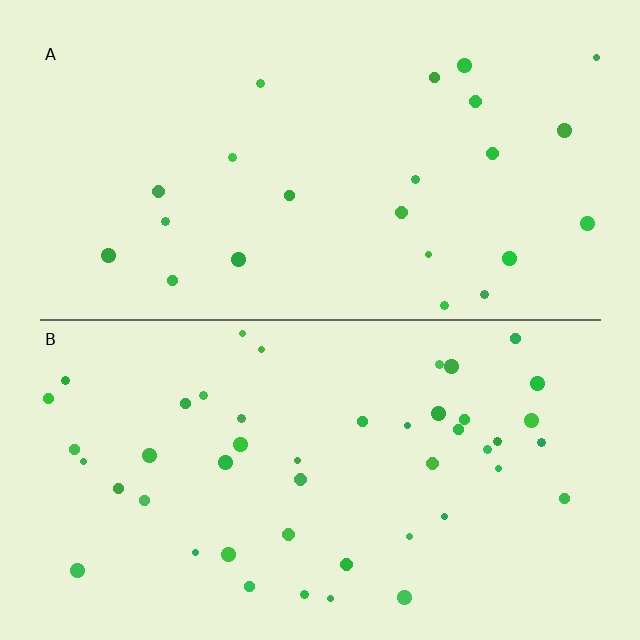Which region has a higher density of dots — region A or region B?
B (the bottom).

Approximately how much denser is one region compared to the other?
Approximately 2.0× — region B over region A.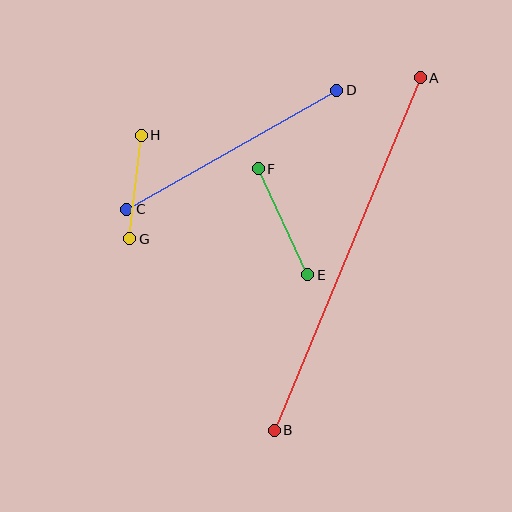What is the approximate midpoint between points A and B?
The midpoint is at approximately (347, 254) pixels.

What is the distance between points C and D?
The distance is approximately 242 pixels.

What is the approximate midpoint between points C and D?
The midpoint is at approximately (232, 150) pixels.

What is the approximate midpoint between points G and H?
The midpoint is at approximately (136, 187) pixels.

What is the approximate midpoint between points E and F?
The midpoint is at approximately (283, 222) pixels.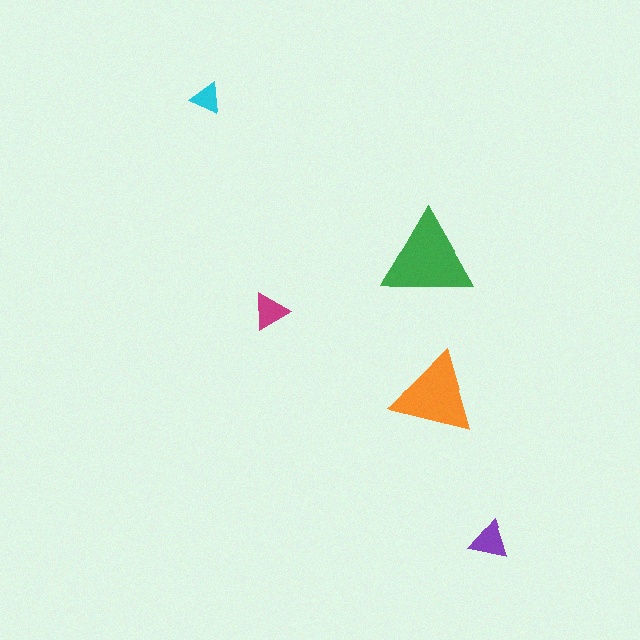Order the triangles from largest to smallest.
the green one, the orange one, the purple one, the magenta one, the cyan one.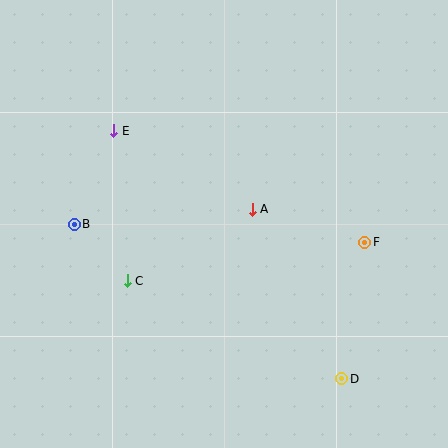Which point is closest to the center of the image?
Point A at (252, 209) is closest to the center.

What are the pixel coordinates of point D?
Point D is at (342, 379).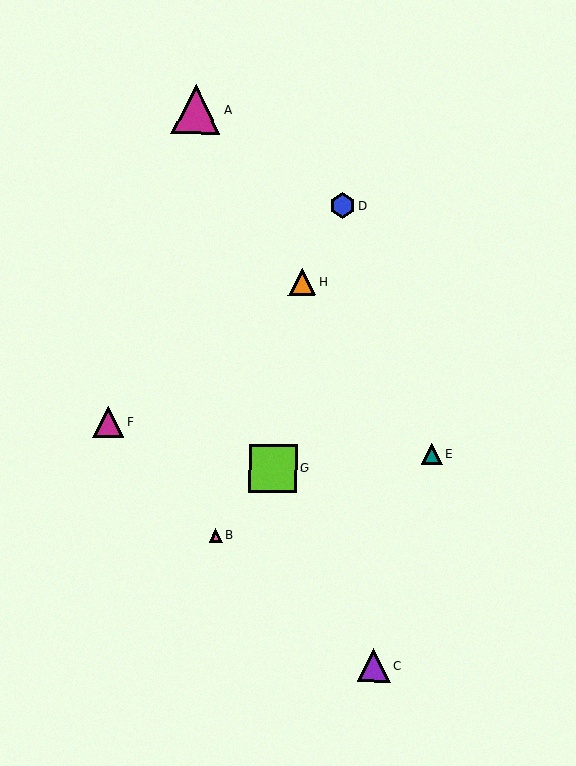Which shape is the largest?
The magenta triangle (labeled A) is the largest.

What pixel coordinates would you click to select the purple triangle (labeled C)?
Click at (374, 666) to select the purple triangle C.